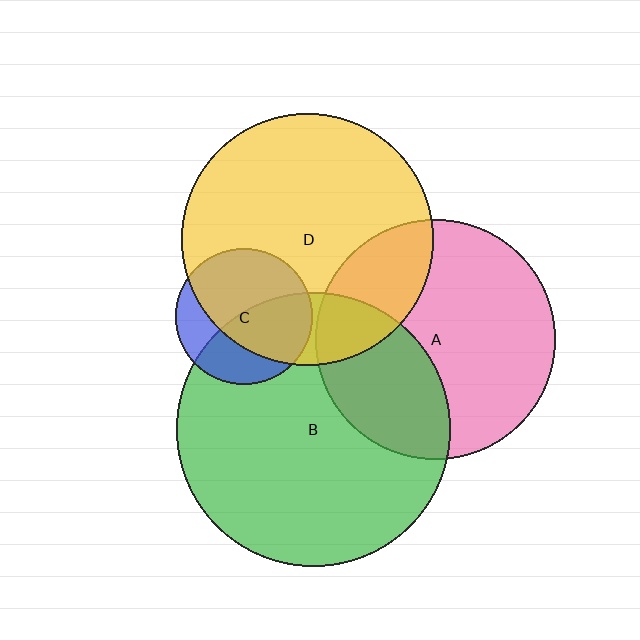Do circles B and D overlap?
Yes.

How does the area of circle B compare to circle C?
Approximately 4.1 times.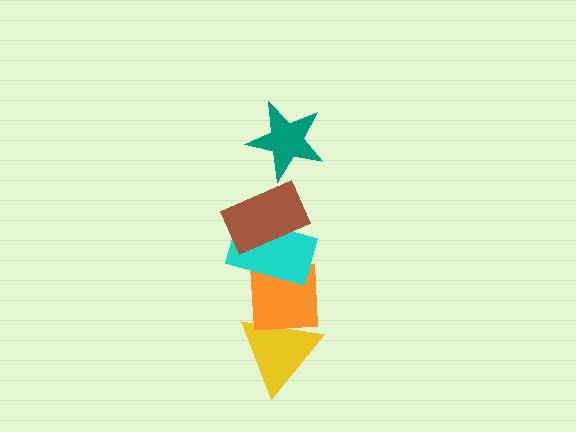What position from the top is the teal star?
The teal star is 1st from the top.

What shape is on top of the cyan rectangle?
The brown rectangle is on top of the cyan rectangle.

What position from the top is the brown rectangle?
The brown rectangle is 2nd from the top.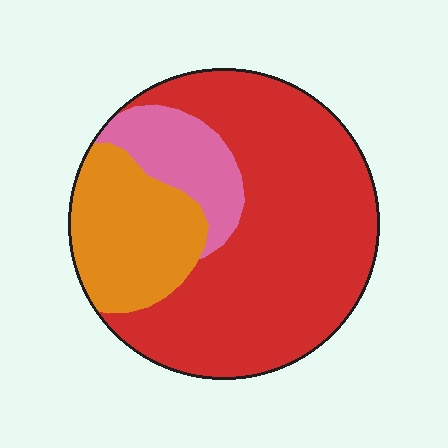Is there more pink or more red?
Red.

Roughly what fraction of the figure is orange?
Orange takes up about one fifth (1/5) of the figure.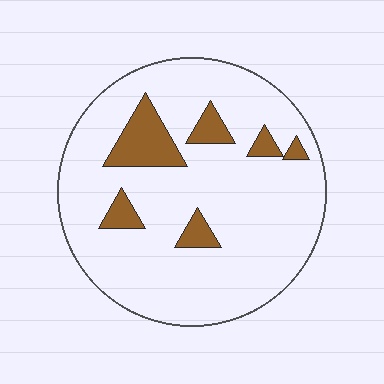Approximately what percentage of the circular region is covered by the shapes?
Approximately 15%.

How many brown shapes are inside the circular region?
6.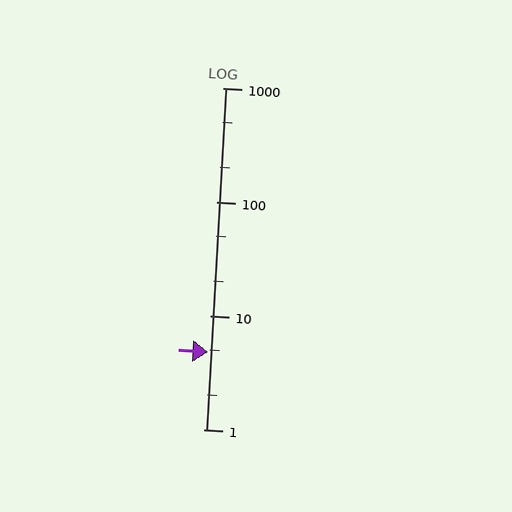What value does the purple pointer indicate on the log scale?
The pointer indicates approximately 4.8.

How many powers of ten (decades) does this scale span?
The scale spans 3 decades, from 1 to 1000.